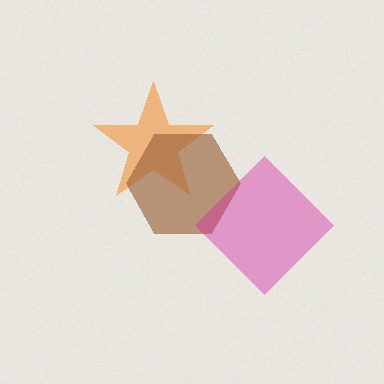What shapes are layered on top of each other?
The layered shapes are: an orange star, a brown hexagon, a magenta diamond.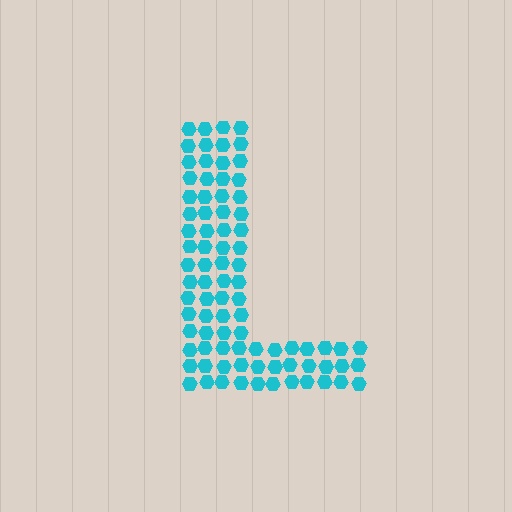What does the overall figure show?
The overall figure shows the letter L.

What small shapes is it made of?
It is made of small hexagons.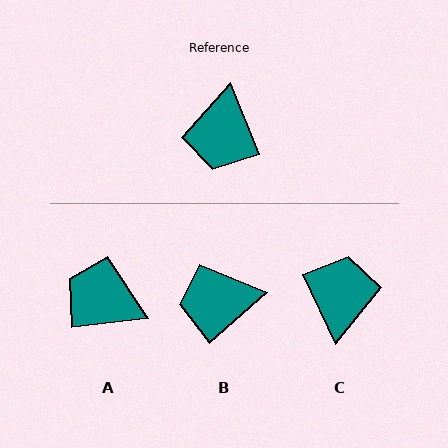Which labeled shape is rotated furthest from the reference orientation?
C, about 177 degrees away.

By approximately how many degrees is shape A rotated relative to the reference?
Approximately 105 degrees clockwise.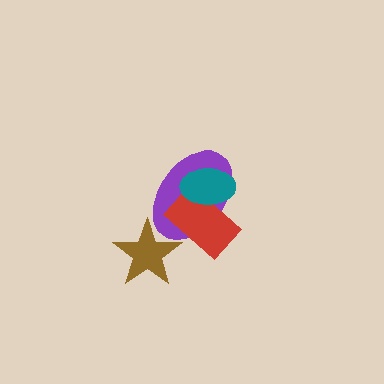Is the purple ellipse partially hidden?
Yes, it is partially covered by another shape.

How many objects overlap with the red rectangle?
2 objects overlap with the red rectangle.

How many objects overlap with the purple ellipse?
3 objects overlap with the purple ellipse.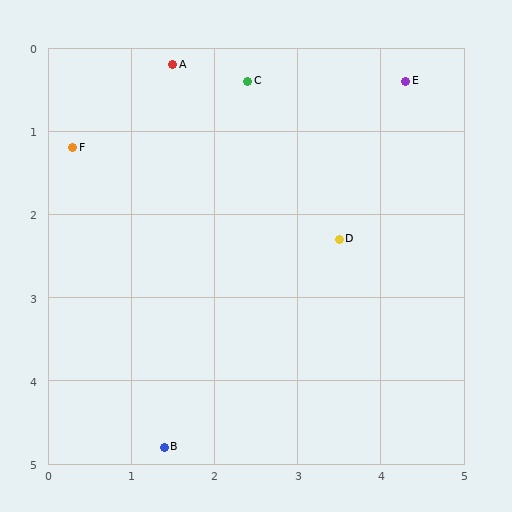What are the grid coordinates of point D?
Point D is at approximately (3.5, 2.3).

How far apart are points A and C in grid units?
Points A and C are about 0.9 grid units apart.